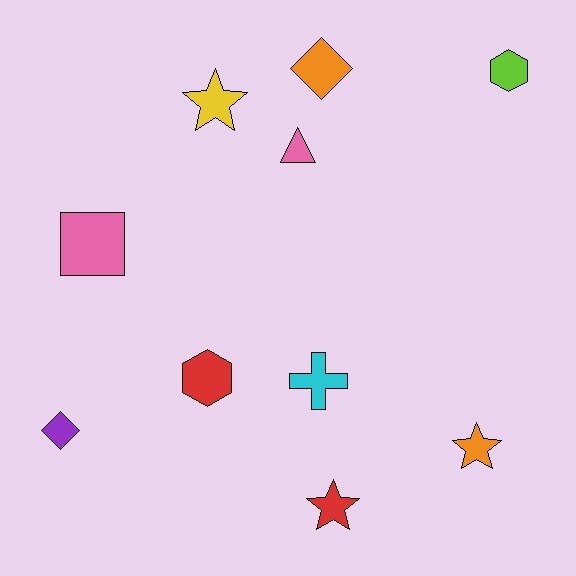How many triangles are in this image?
There is 1 triangle.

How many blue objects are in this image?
There are no blue objects.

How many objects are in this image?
There are 10 objects.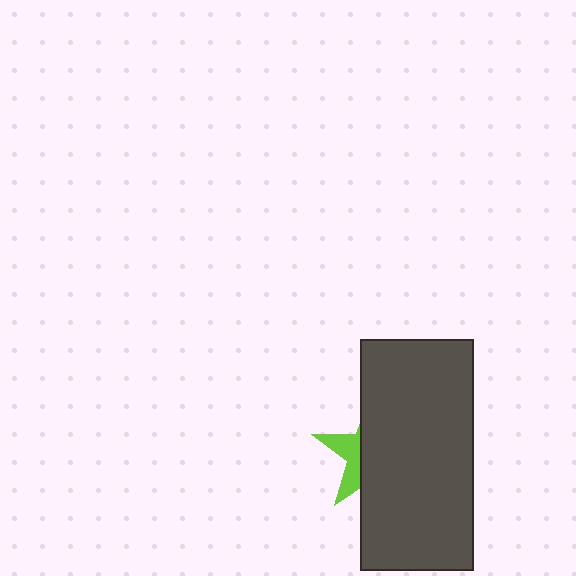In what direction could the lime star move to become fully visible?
The lime star could move left. That would shift it out from behind the dark gray rectangle entirely.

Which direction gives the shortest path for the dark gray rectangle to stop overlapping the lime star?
Moving right gives the shortest separation.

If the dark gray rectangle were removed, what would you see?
You would see the complete lime star.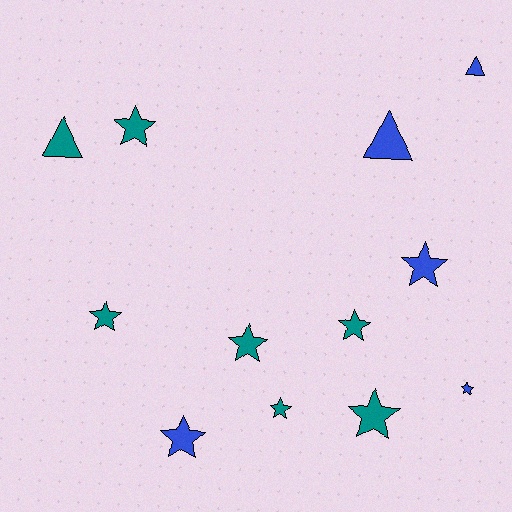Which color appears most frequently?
Teal, with 7 objects.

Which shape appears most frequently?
Star, with 9 objects.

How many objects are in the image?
There are 12 objects.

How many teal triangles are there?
There is 1 teal triangle.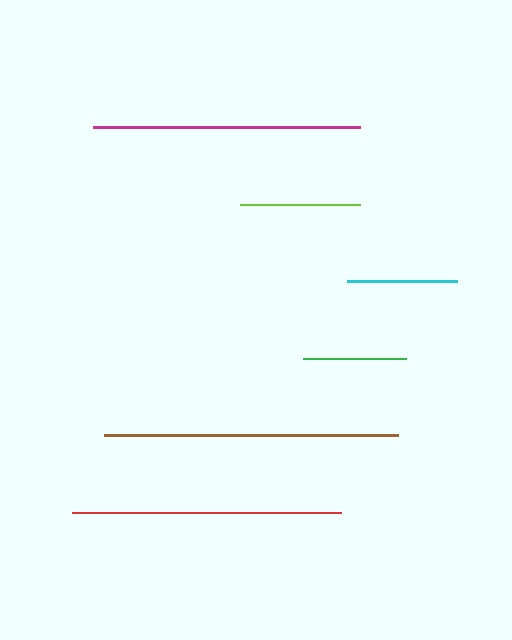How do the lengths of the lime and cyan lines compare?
The lime and cyan lines are approximately the same length.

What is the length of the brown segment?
The brown segment is approximately 295 pixels long.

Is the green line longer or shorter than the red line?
The red line is longer than the green line.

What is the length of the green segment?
The green segment is approximately 104 pixels long.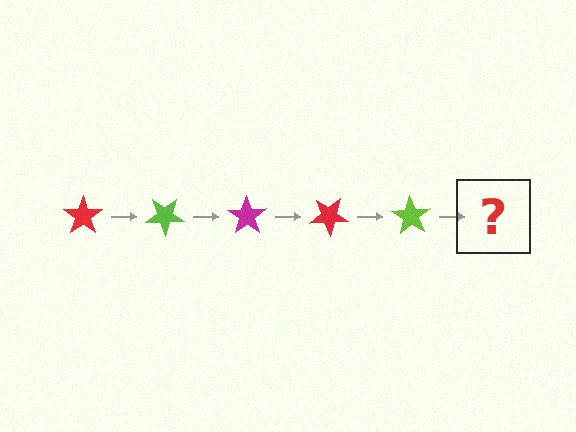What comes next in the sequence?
The next element should be a magenta star, rotated 175 degrees from the start.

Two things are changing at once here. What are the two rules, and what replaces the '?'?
The two rules are that it rotates 35 degrees each step and the color cycles through red, lime, and magenta. The '?' should be a magenta star, rotated 175 degrees from the start.